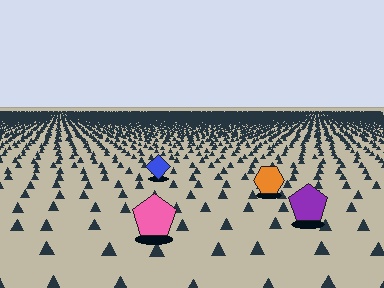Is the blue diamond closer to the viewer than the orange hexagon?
No. The orange hexagon is closer — you can tell from the texture gradient: the ground texture is coarser near it.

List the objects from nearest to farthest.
From nearest to farthest: the pink pentagon, the purple pentagon, the orange hexagon, the blue diamond.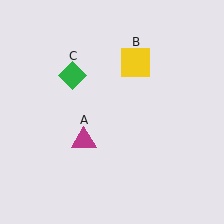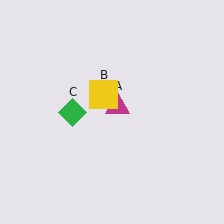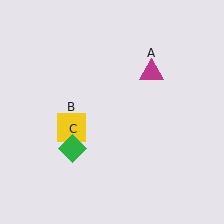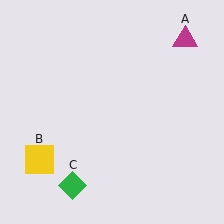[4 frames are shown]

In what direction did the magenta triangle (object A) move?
The magenta triangle (object A) moved up and to the right.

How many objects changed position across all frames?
3 objects changed position: magenta triangle (object A), yellow square (object B), green diamond (object C).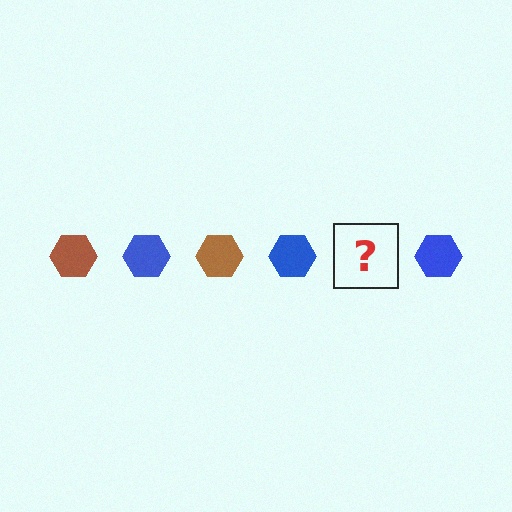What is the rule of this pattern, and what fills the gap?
The rule is that the pattern cycles through brown, blue hexagons. The gap should be filled with a brown hexagon.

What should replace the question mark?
The question mark should be replaced with a brown hexagon.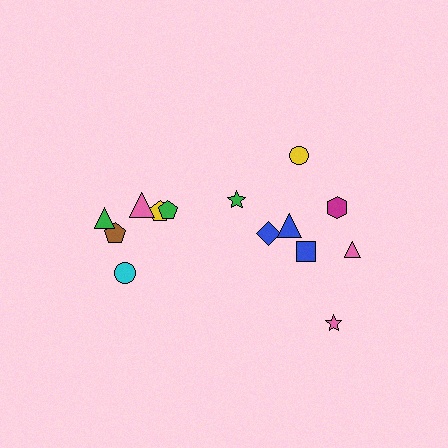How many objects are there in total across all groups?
There are 14 objects.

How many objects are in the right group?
There are 8 objects.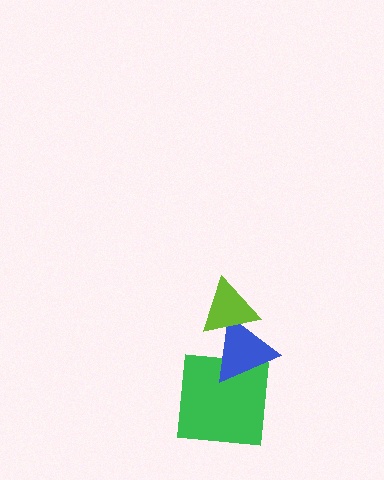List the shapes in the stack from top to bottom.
From top to bottom: the lime triangle, the blue triangle, the green square.